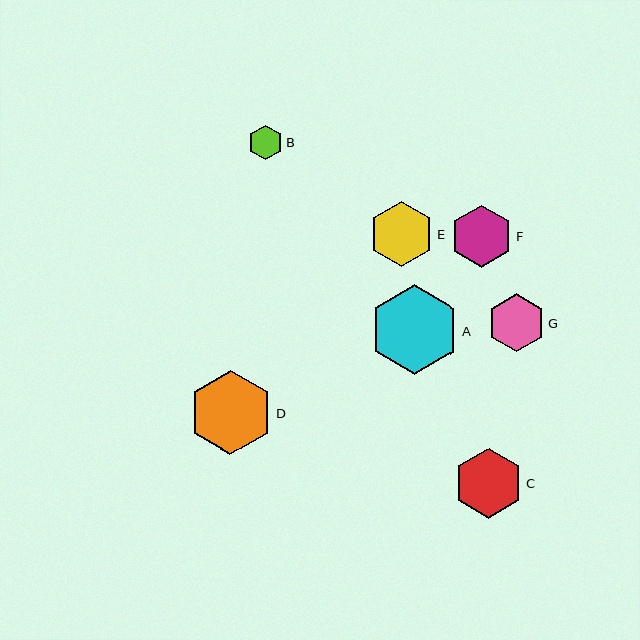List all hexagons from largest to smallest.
From largest to smallest: A, D, C, E, F, G, B.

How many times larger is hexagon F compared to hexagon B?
Hexagon F is approximately 1.8 times the size of hexagon B.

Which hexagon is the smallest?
Hexagon B is the smallest with a size of approximately 34 pixels.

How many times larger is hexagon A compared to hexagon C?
Hexagon A is approximately 1.3 times the size of hexagon C.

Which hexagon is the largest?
Hexagon A is the largest with a size of approximately 89 pixels.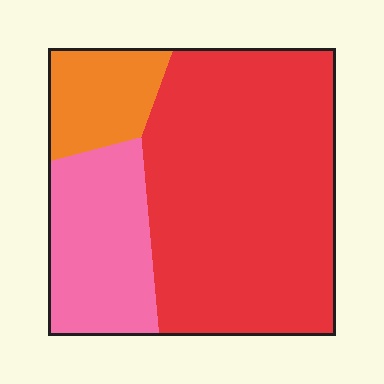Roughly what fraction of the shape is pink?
Pink takes up between a sixth and a third of the shape.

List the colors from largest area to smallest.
From largest to smallest: red, pink, orange.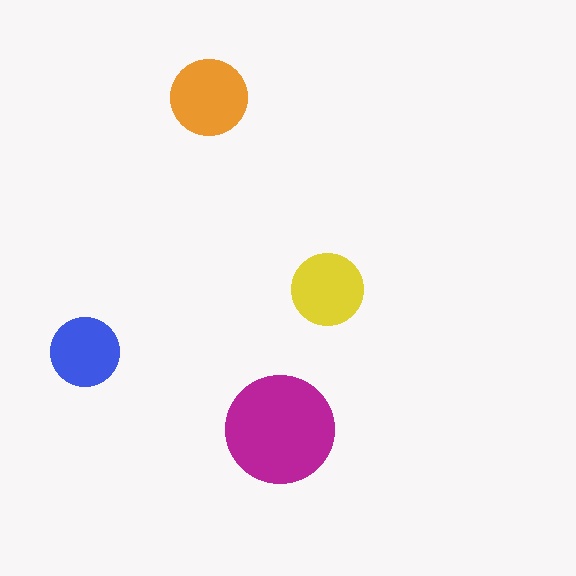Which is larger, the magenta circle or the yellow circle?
The magenta one.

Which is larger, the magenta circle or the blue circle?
The magenta one.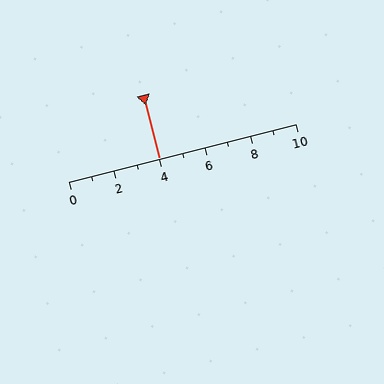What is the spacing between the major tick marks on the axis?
The major ticks are spaced 2 apart.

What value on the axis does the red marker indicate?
The marker indicates approximately 4.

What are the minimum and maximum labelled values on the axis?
The axis runs from 0 to 10.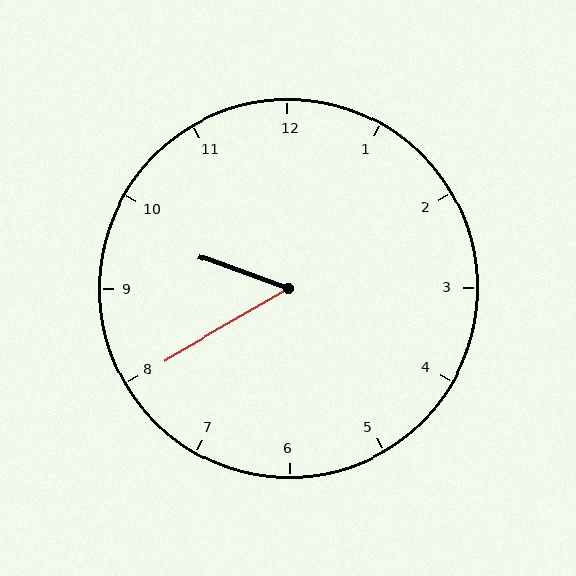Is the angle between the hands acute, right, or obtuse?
It is acute.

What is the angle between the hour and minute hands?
Approximately 50 degrees.